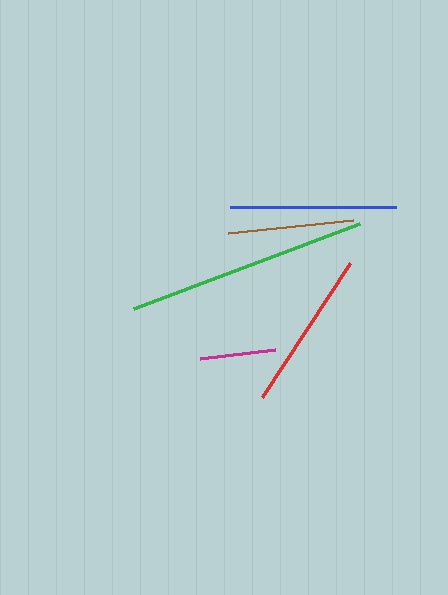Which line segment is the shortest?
The magenta line is the shortest at approximately 76 pixels.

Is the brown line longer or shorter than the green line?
The green line is longer than the brown line.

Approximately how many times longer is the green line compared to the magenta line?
The green line is approximately 3.2 times the length of the magenta line.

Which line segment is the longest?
The green line is the longest at approximately 242 pixels.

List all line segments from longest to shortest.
From longest to shortest: green, blue, red, brown, magenta.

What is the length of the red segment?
The red segment is approximately 160 pixels long.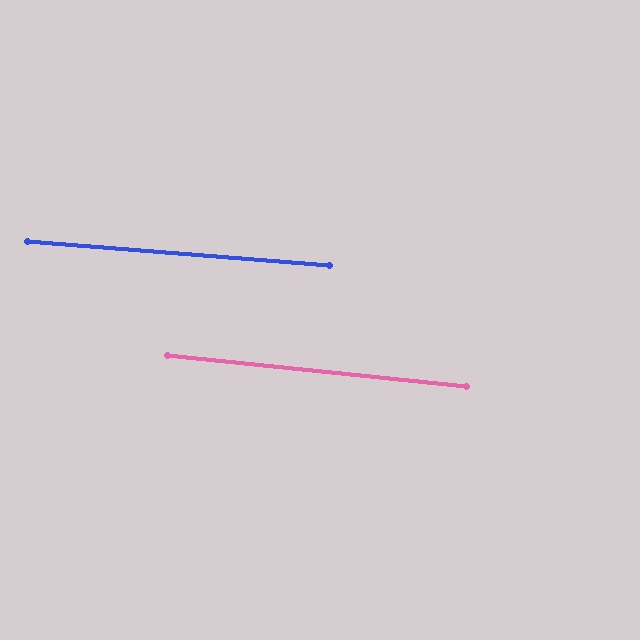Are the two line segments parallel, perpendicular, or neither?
Parallel — their directions differ by only 1.4°.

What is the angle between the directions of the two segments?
Approximately 1 degree.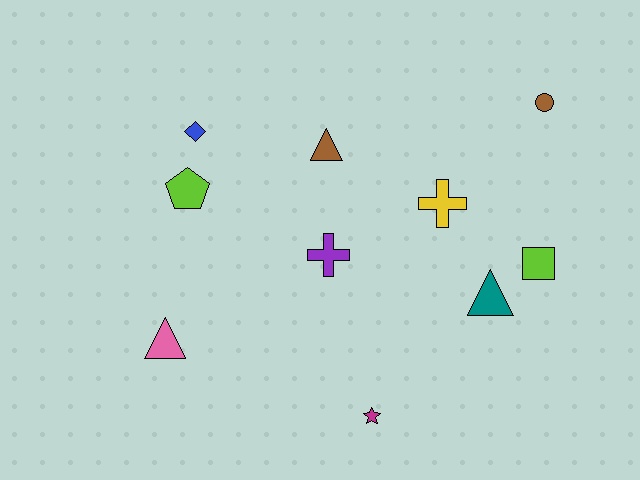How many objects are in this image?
There are 10 objects.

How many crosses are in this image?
There are 2 crosses.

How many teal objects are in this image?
There is 1 teal object.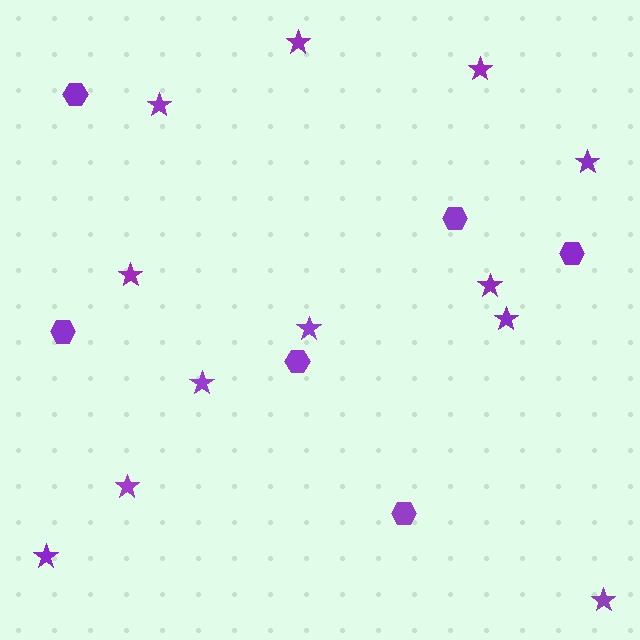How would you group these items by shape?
There are 2 groups: one group of stars (12) and one group of hexagons (6).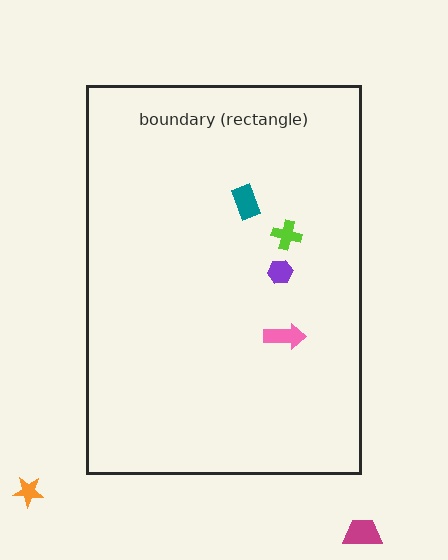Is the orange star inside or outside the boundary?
Outside.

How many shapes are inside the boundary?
4 inside, 2 outside.